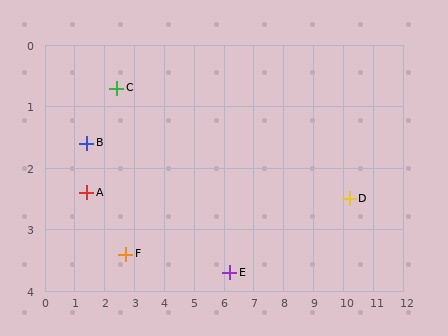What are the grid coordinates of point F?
Point F is at approximately (2.7, 3.4).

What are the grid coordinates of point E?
Point E is at approximately (6.2, 3.7).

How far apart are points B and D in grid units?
Points B and D are about 8.8 grid units apart.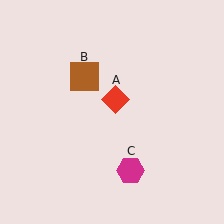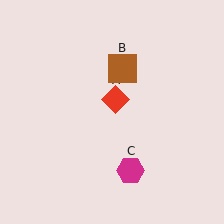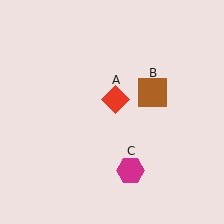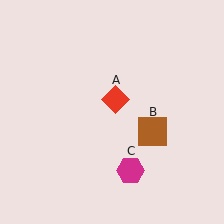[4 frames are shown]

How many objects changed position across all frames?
1 object changed position: brown square (object B).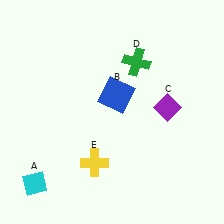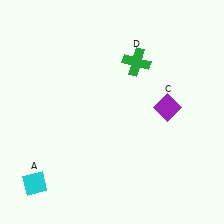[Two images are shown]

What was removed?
The yellow cross (E), the blue square (B) were removed in Image 2.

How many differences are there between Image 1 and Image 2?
There are 2 differences between the two images.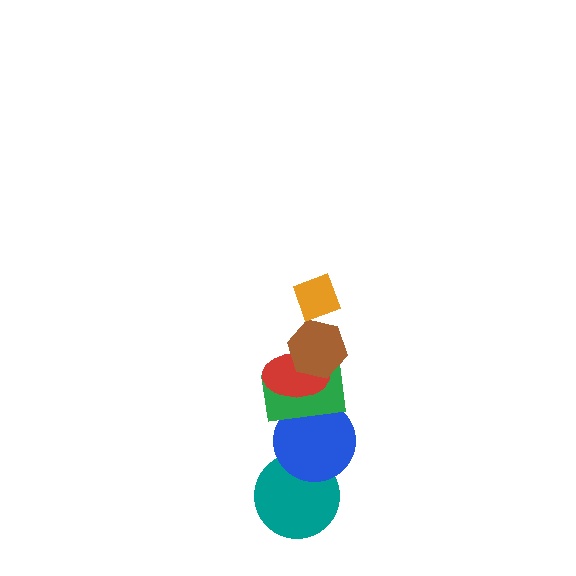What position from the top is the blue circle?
The blue circle is 5th from the top.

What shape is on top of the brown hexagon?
The orange diamond is on top of the brown hexagon.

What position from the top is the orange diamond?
The orange diamond is 1st from the top.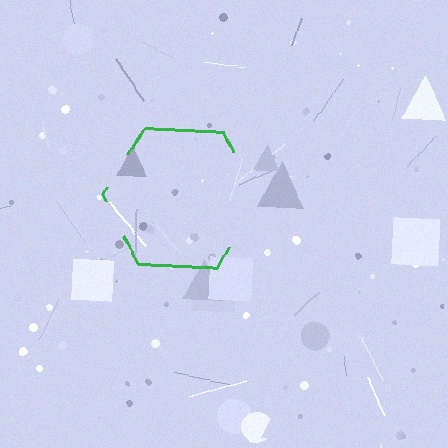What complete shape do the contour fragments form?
The contour fragments form a hexagon.